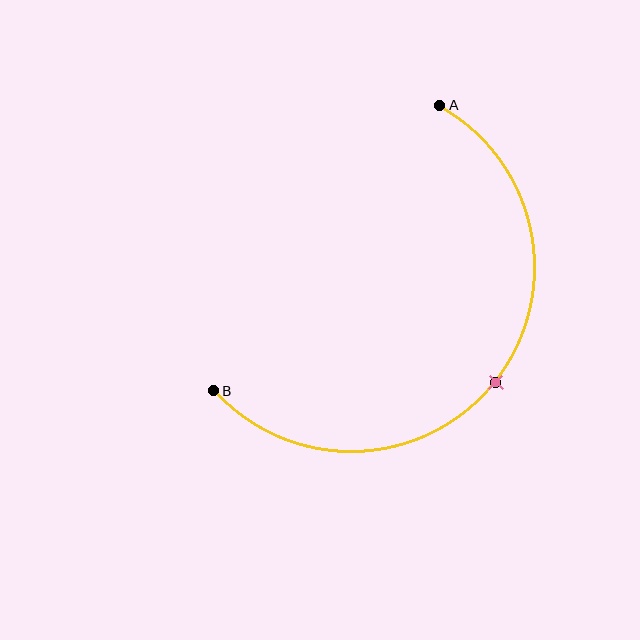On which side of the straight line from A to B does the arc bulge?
The arc bulges below and to the right of the straight line connecting A and B.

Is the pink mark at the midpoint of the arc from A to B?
Yes. The pink mark lies on the arc at equal arc-length from both A and B — it is the arc midpoint.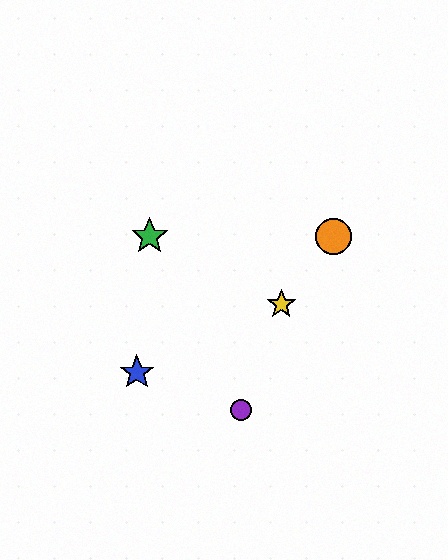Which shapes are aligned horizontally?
The red circle, the green star, the orange circle are aligned horizontally.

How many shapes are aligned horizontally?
3 shapes (the red circle, the green star, the orange circle) are aligned horizontally.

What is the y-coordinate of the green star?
The green star is at y≈236.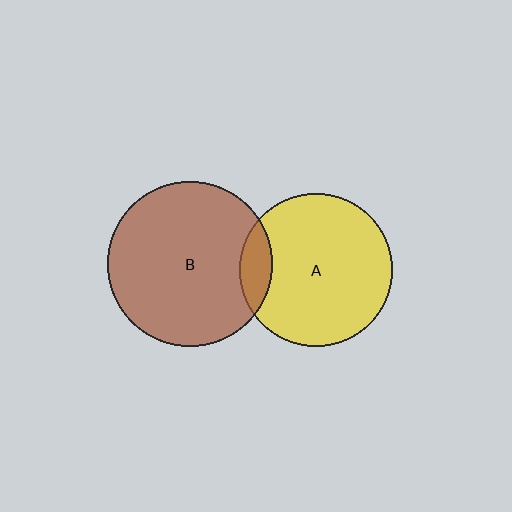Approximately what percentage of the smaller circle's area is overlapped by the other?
Approximately 10%.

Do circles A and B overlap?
Yes.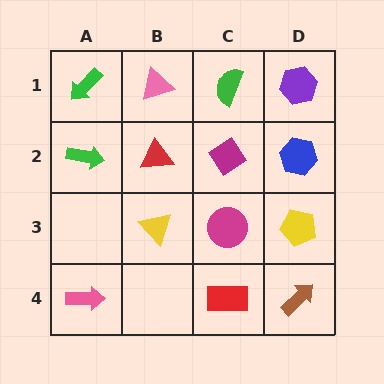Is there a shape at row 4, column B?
No, that cell is empty.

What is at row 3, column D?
A yellow pentagon.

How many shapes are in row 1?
4 shapes.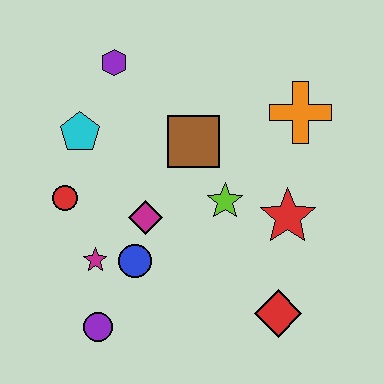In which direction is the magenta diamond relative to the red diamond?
The magenta diamond is to the left of the red diamond.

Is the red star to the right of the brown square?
Yes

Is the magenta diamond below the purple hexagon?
Yes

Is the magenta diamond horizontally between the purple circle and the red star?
Yes